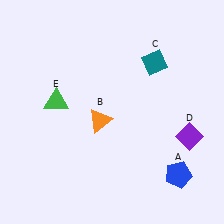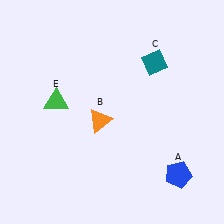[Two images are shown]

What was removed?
The purple diamond (D) was removed in Image 2.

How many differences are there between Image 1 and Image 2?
There is 1 difference between the two images.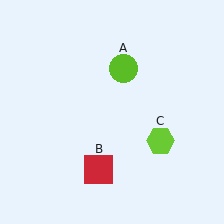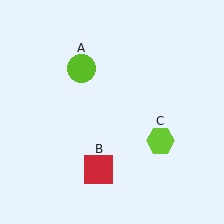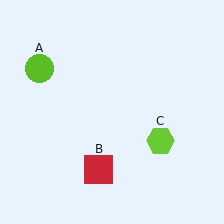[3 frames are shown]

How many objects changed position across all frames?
1 object changed position: lime circle (object A).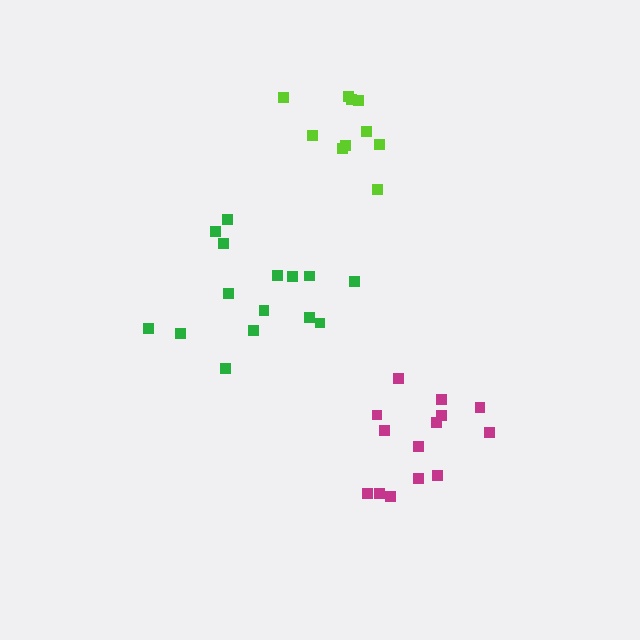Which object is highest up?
The lime cluster is topmost.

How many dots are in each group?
Group 1: 15 dots, Group 2: 14 dots, Group 3: 10 dots (39 total).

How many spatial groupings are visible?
There are 3 spatial groupings.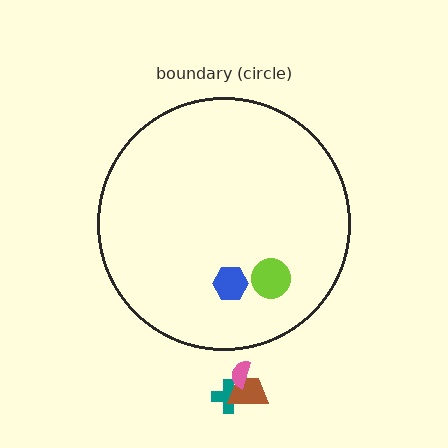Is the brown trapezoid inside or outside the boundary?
Outside.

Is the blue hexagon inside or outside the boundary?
Inside.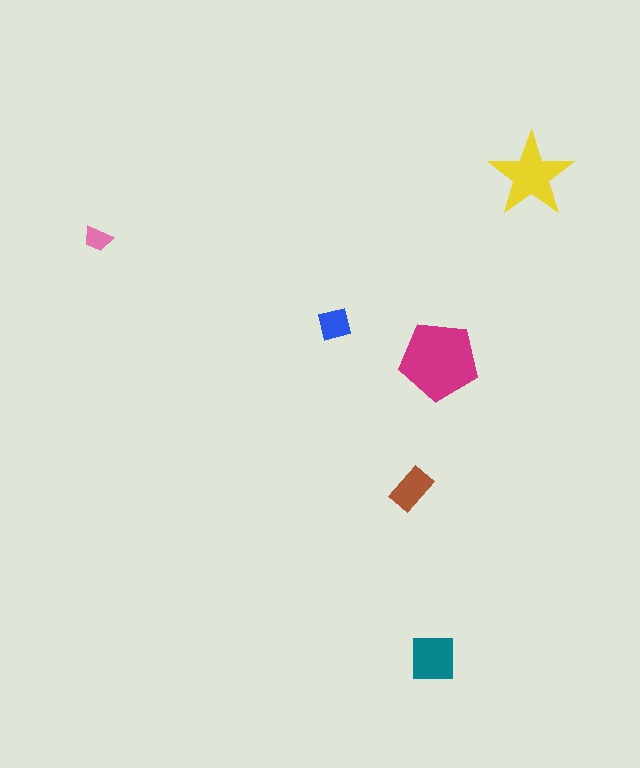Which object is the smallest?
The pink trapezoid.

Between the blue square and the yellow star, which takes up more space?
The yellow star.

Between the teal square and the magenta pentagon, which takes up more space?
The magenta pentagon.